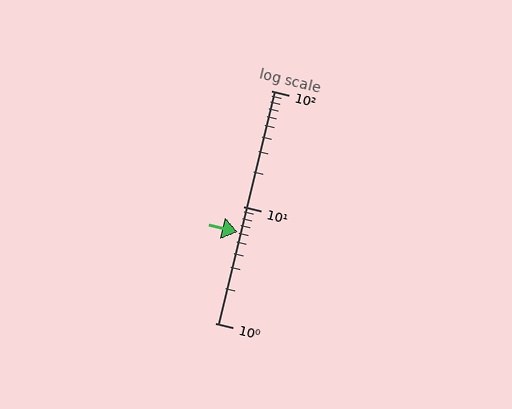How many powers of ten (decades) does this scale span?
The scale spans 2 decades, from 1 to 100.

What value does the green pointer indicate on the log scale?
The pointer indicates approximately 6.1.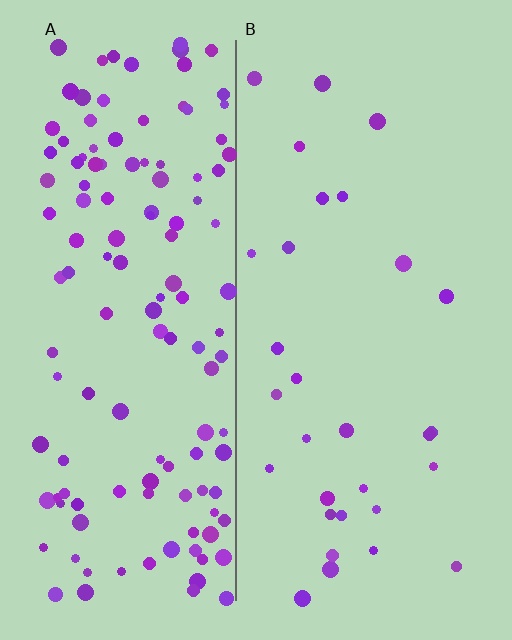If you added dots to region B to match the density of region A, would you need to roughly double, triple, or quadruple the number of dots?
Approximately quadruple.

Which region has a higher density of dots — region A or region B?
A (the left).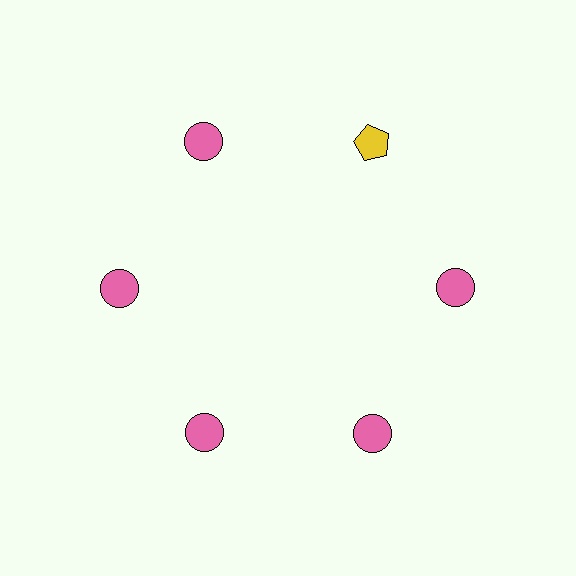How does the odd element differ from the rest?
It differs in both color (yellow instead of pink) and shape (pentagon instead of circle).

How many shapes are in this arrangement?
There are 6 shapes arranged in a ring pattern.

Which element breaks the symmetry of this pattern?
The yellow pentagon at roughly the 1 o'clock position breaks the symmetry. All other shapes are pink circles.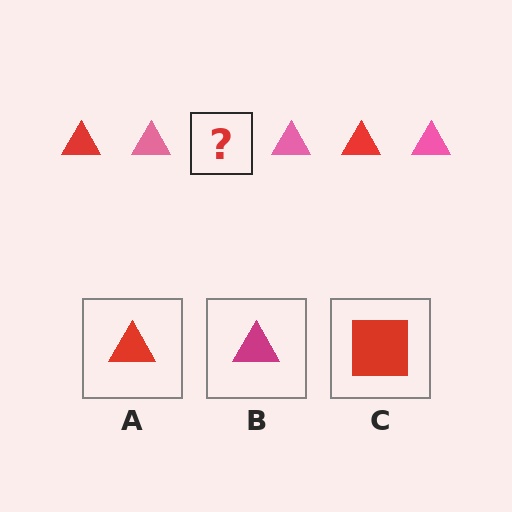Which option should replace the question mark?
Option A.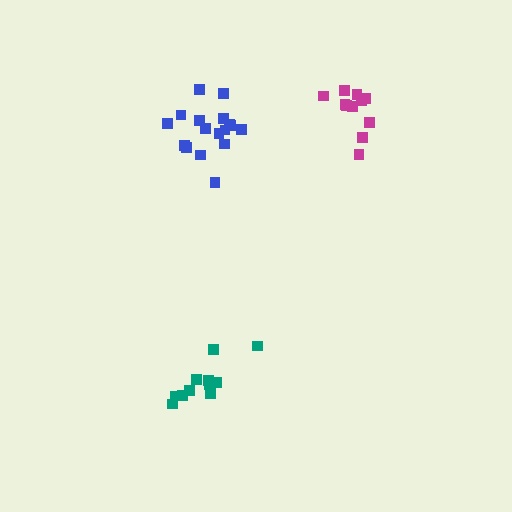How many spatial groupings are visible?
There are 3 spatial groupings.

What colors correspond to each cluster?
The clusters are colored: teal, magenta, blue.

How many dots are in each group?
Group 1: 11 dots, Group 2: 11 dots, Group 3: 17 dots (39 total).